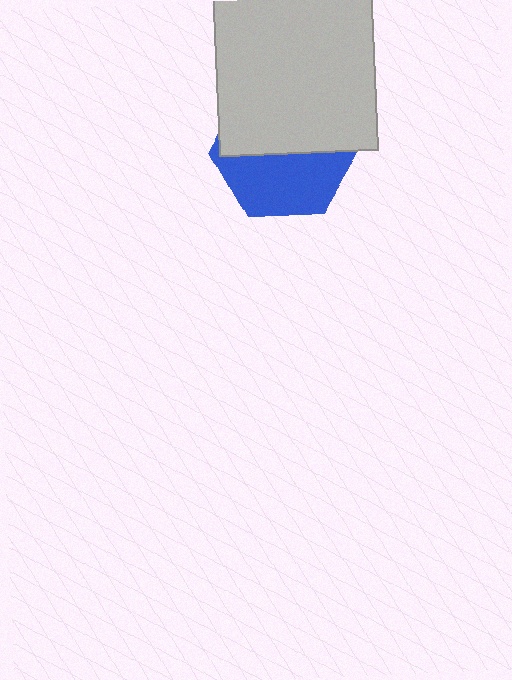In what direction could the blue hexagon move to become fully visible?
The blue hexagon could move down. That would shift it out from behind the light gray rectangle entirely.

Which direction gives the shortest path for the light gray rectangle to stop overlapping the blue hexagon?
Moving up gives the shortest separation.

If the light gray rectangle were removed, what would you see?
You would see the complete blue hexagon.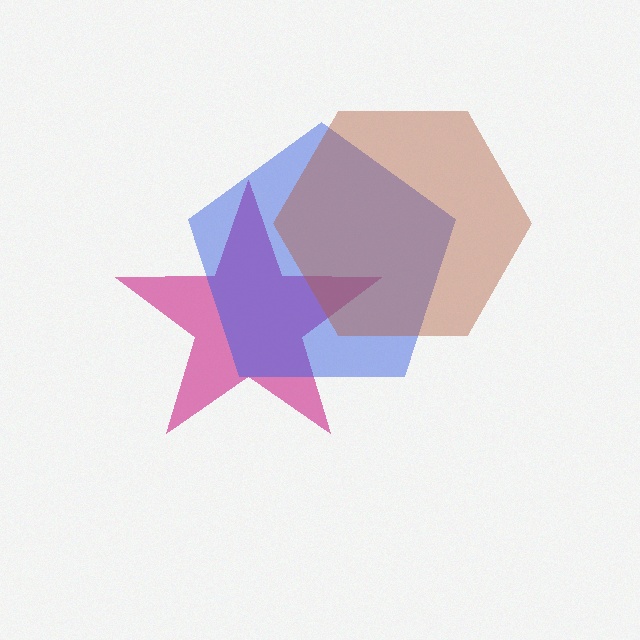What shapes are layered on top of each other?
The layered shapes are: a magenta star, a blue pentagon, a brown hexagon.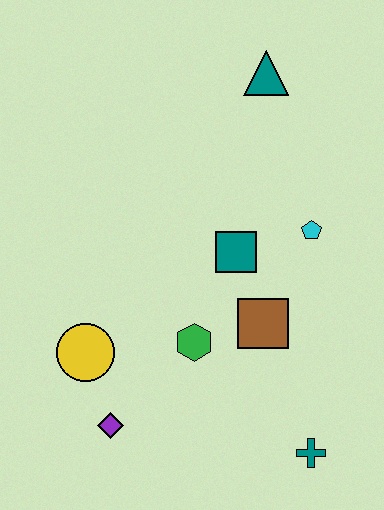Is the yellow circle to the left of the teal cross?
Yes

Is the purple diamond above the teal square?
No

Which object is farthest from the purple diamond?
The teal triangle is farthest from the purple diamond.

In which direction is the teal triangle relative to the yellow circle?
The teal triangle is above the yellow circle.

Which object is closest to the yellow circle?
The purple diamond is closest to the yellow circle.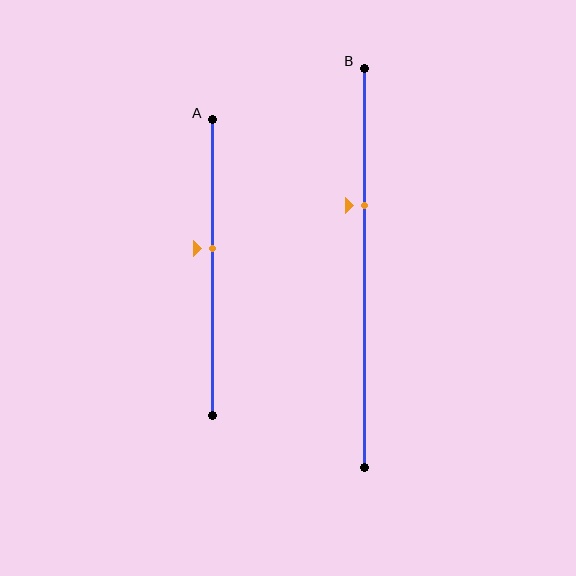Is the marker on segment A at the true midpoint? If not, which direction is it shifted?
No, the marker on segment A is shifted upward by about 6% of the segment length.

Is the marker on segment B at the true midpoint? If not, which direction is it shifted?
No, the marker on segment B is shifted upward by about 16% of the segment length.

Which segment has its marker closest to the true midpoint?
Segment A has its marker closest to the true midpoint.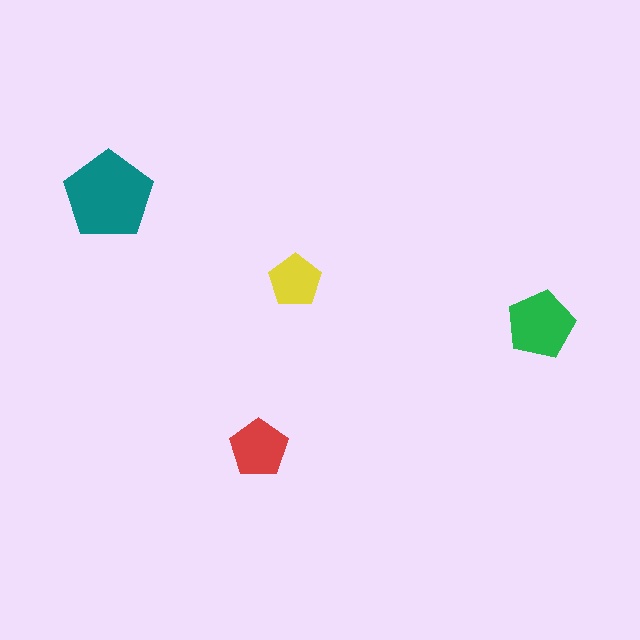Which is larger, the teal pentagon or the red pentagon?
The teal one.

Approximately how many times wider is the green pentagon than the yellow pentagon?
About 1.5 times wider.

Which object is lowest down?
The red pentagon is bottommost.